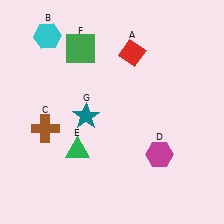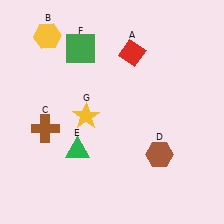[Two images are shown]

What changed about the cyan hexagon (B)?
In Image 1, B is cyan. In Image 2, it changed to yellow.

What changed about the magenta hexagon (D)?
In Image 1, D is magenta. In Image 2, it changed to brown.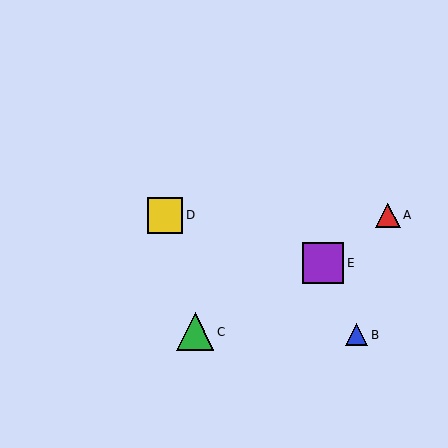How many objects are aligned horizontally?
2 objects (A, D) are aligned horizontally.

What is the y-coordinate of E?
Object E is at y≈263.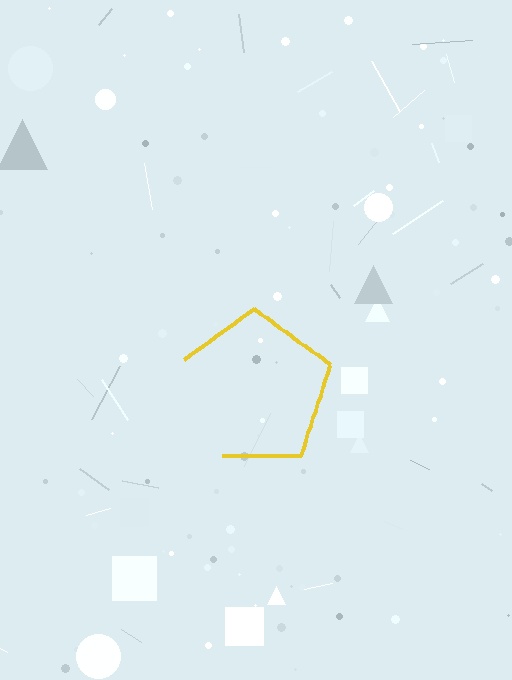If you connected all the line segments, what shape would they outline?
They would outline a pentagon.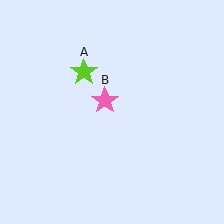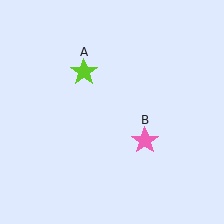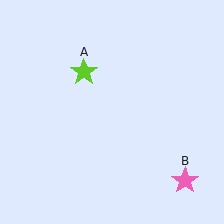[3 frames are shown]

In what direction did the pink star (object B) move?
The pink star (object B) moved down and to the right.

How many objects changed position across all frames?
1 object changed position: pink star (object B).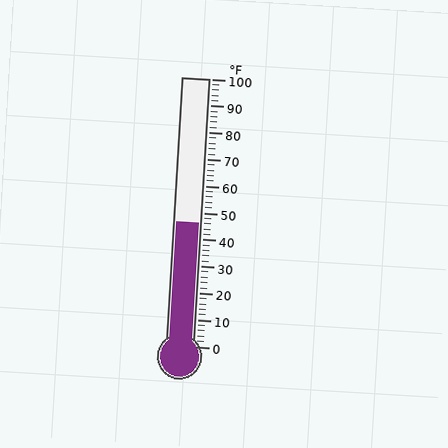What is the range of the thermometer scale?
The thermometer scale ranges from 0°F to 100°F.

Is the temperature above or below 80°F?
The temperature is below 80°F.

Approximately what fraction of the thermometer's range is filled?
The thermometer is filled to approximately 45% of its range.